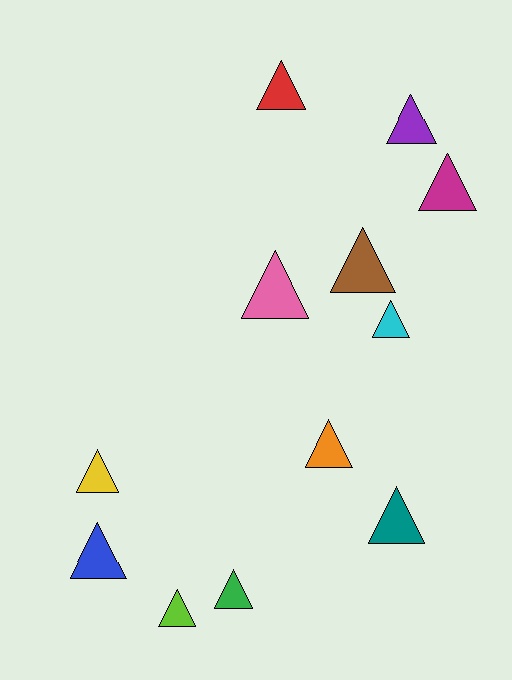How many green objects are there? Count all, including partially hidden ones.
There is 1 green object.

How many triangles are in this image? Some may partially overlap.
There are 12 triangles.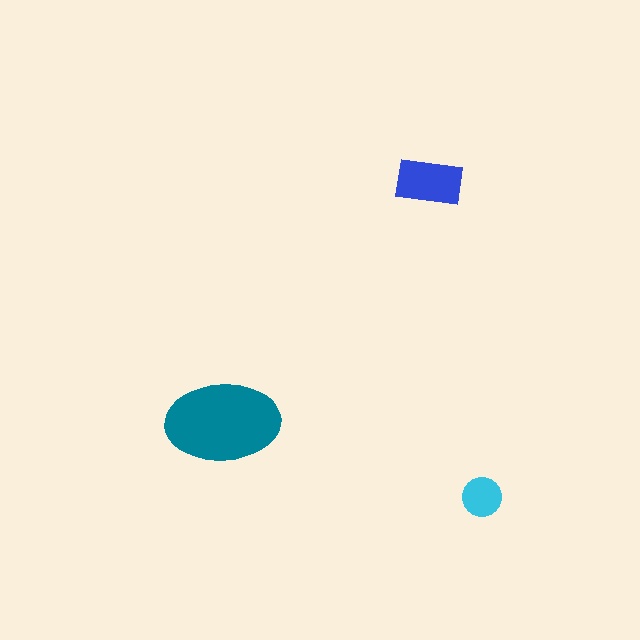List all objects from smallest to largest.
The cyan circle, the blue rectangle, the teal ellipse.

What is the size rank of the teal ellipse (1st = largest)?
1st.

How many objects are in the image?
There are 3 objects in the image.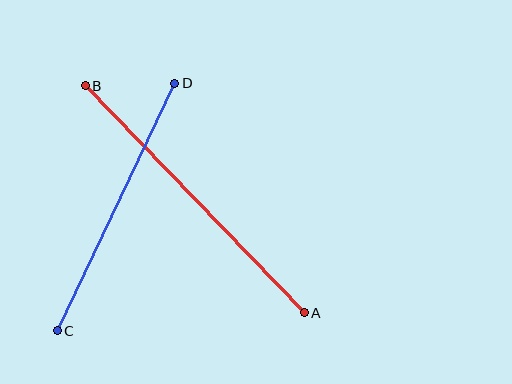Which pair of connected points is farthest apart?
Points A and B are farthest apart.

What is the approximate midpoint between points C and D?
The midpoint is at approximately (116, 207) pixels.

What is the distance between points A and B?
The distance is approximately 315 pixels.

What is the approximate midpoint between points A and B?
The midpoint is at approximately (195, 199) pixels.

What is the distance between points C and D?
The distance is approximately 274 pixels.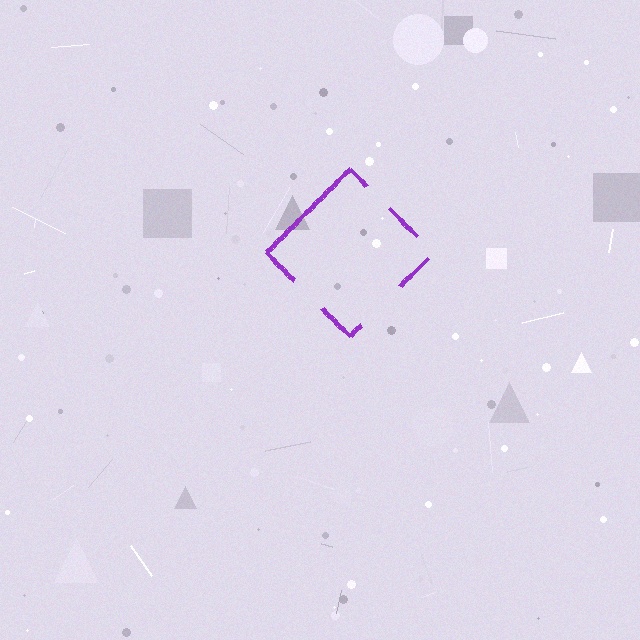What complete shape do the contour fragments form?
The contour fragments form a diamond.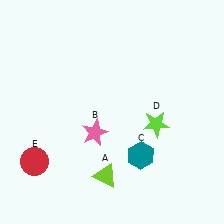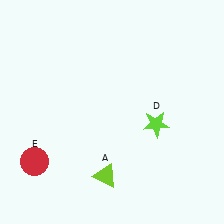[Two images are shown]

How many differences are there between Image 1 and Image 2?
There are 2 differences between the two images.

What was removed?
The teal hexagon (C), the pink star (B) were removed in Image 2.